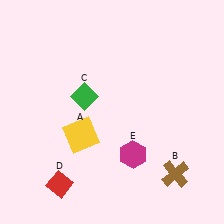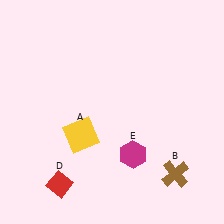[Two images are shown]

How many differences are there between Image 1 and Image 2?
There is 1 difference between the two images.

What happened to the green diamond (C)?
The green diamond (C) was removed in Image 2. It was in the top-left area of Image 1.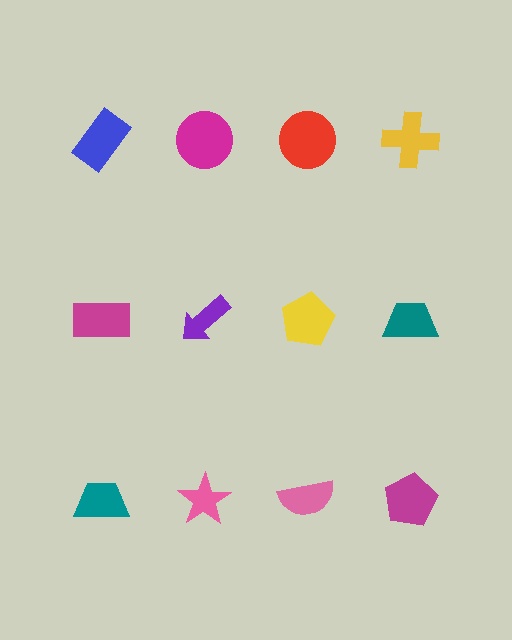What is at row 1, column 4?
A yellow cross.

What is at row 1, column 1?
A blue rectangle.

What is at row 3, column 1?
A teal trapezoid.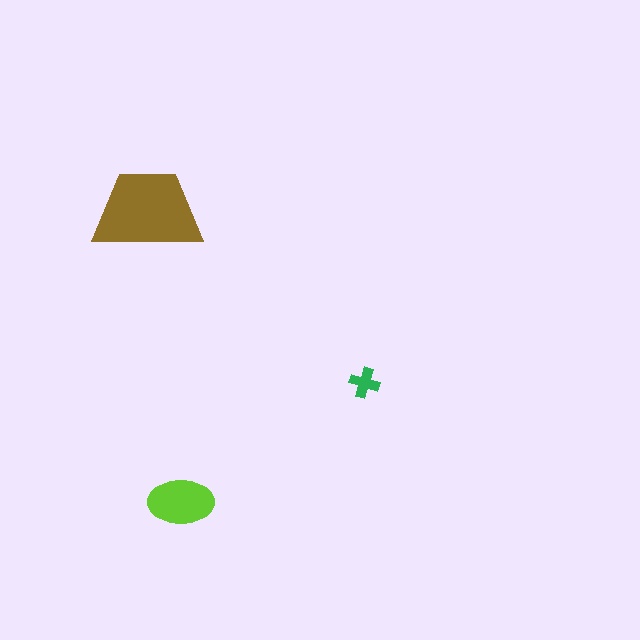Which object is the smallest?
The green cross.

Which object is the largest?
The brown trapezoid.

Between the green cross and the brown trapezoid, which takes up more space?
The brown trapezoid.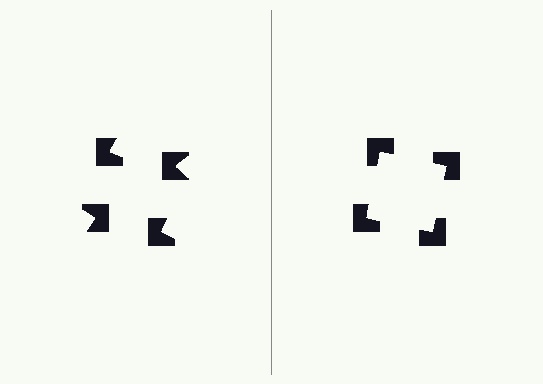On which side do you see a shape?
An illusory square appears on the right side. On the left side the wedge cuts are rotated, so no coherent shape forms.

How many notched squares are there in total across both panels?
8 — 4 on each side.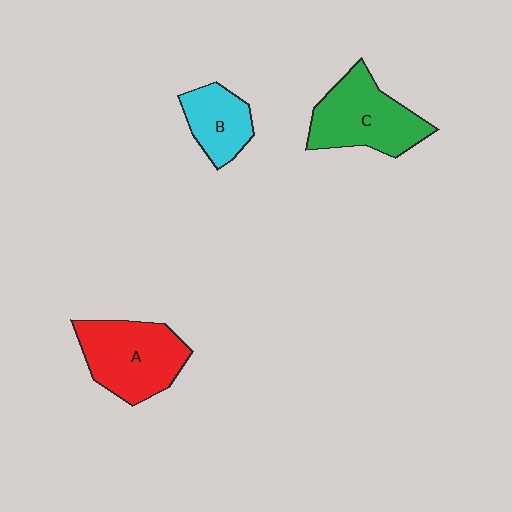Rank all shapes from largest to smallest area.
From largest to smallest: A (red), C (green), B (cyan).